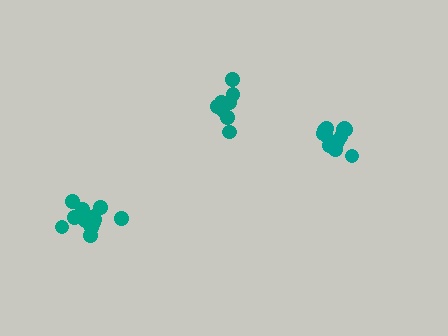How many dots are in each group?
Group 1: 13 dots, Group 2: 13 dots, Group 3: 8 dots (34 total).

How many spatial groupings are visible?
There are 3 spatial groupings.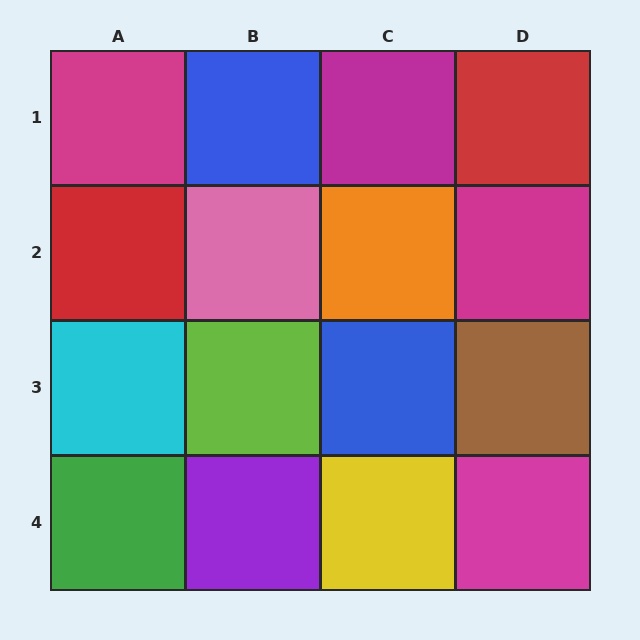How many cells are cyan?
1 cell is cyan.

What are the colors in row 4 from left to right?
Green, purple, yellow, magenta.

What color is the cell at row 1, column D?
Red.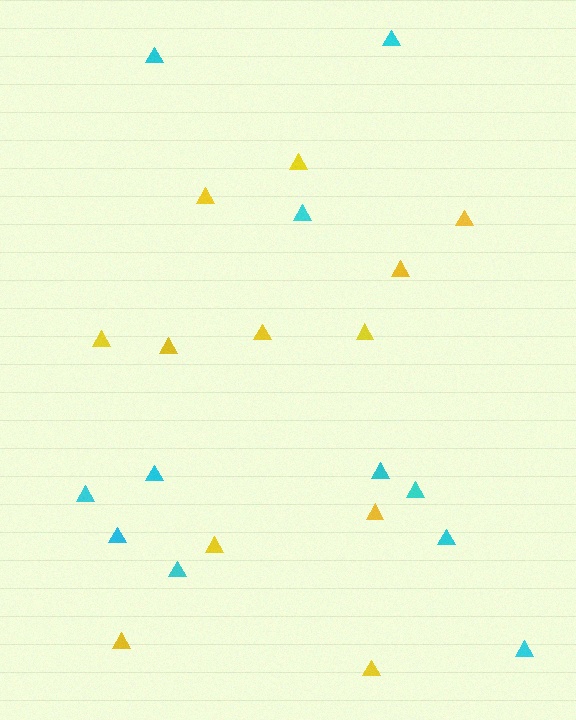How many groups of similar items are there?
There are 2 groups: one group of cyan triangles (11) and one group of yellow triangles (12).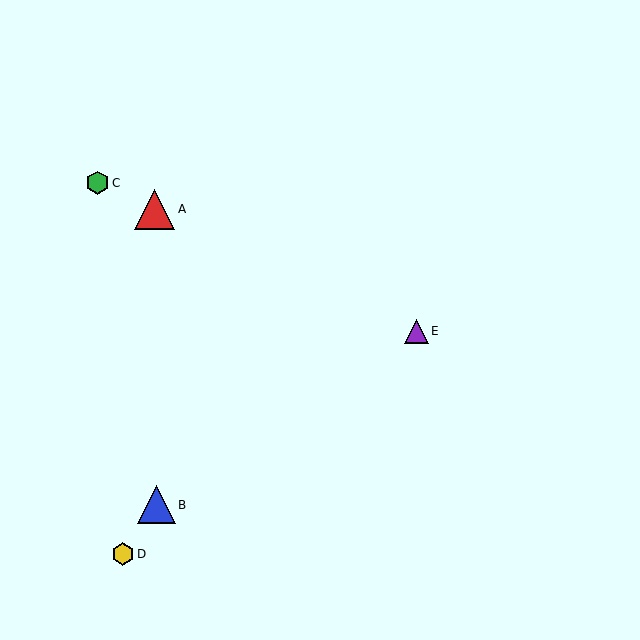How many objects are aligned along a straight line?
3 objects (A, C, E) are aligned along a straight line.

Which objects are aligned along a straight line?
Objects A, C, E are aligned along a straight line.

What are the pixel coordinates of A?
Object A is at (155, 209).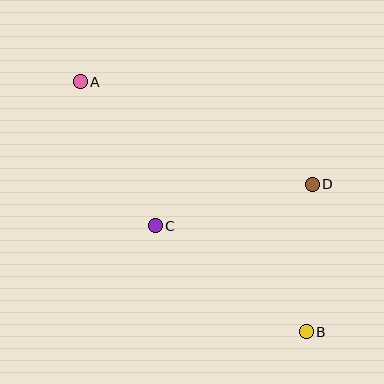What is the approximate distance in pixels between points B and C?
The distance between B and C is approximately 185 pixels.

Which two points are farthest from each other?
Points A and B are farthest from each other.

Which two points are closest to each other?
Points B and D are closest to each other.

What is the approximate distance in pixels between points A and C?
The distance between A and C is approximately 163 pixels.